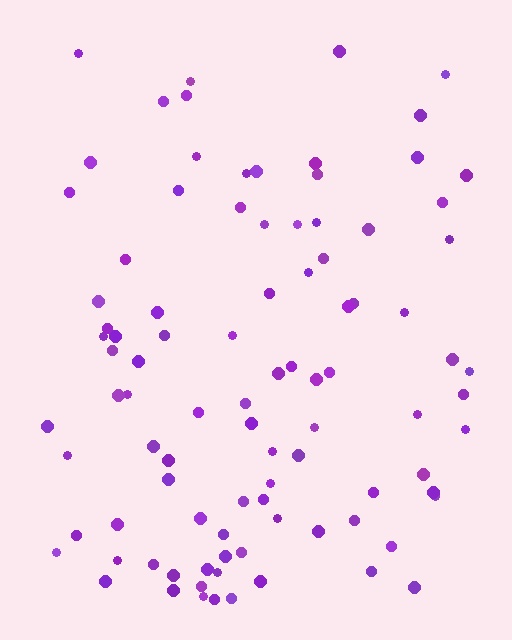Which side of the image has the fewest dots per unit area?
The top.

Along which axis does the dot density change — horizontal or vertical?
Vertical.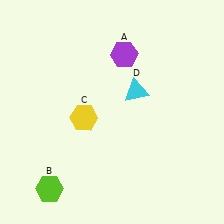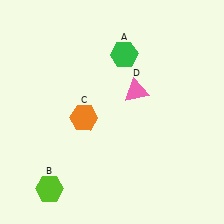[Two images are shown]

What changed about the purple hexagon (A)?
In Image 1, A is purple. In Image 2, it changed to green.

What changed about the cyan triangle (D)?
In Image 1, D is cyan. In Image 2, it changed to pink.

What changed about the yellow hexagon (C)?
In Image 1, C is yellow. In Image 2, it changed to orange.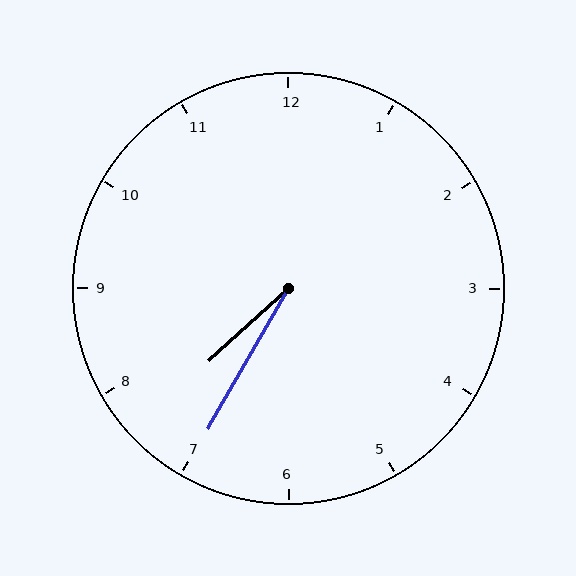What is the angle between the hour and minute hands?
Approximately 18 degrees.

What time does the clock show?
7:35.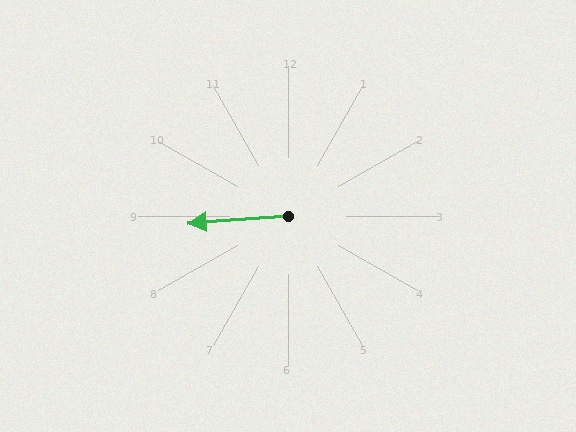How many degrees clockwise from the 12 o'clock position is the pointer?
Approximately 266 degrees.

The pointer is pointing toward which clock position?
Roughly 9 o'clock.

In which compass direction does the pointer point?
West.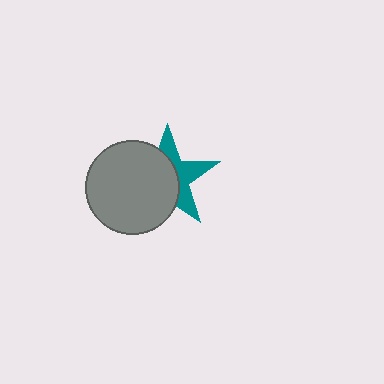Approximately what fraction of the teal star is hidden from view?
Roughly 58% of the teal star is hidden behind the gray circle.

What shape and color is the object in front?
The object in front is a gray circle.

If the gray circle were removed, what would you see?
You would see the complete teal star.